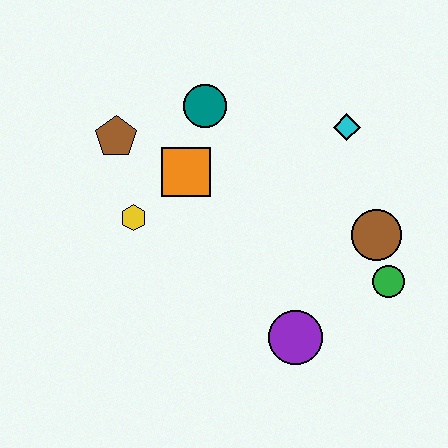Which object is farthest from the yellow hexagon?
The green circle is farthest from the yellow hexagon.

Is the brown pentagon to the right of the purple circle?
No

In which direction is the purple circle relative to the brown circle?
The purple circle is below the brown circle.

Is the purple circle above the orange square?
No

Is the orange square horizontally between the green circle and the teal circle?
No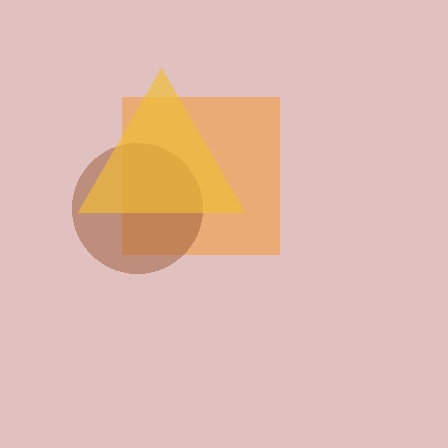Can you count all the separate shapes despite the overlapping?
Yes, there are 3 separate shapes.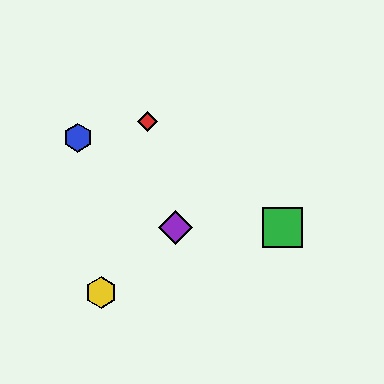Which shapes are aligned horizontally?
The green square, the purple diamond are aligned horizontally.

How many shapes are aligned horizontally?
2 shapes (the green square, the purple diamond) are aligned horizontally.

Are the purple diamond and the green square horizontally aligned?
Yes, both are at y≈227.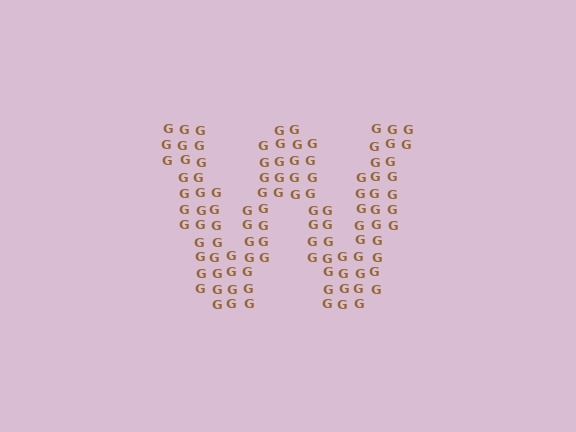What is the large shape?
The large shape is the letter W.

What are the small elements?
The small elements are letter G's.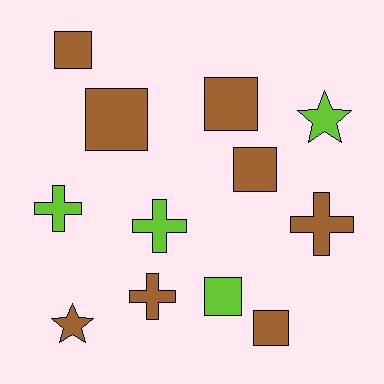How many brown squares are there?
There are 5 brown squares.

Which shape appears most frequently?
Square, with 6 objects.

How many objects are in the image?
There are 12 objects.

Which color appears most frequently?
Brown, with 8 objects.